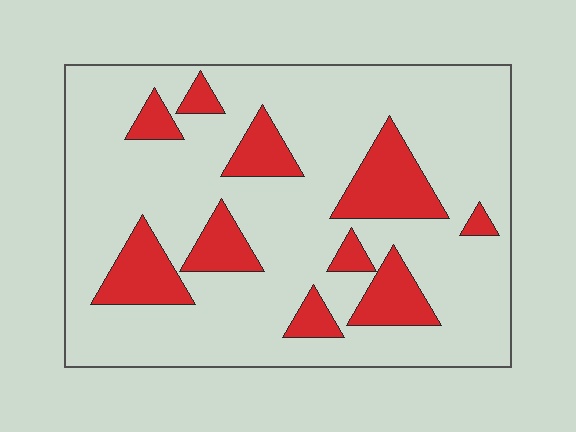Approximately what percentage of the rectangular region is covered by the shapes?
Approximately 20%.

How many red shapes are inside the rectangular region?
10.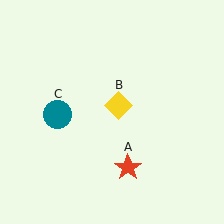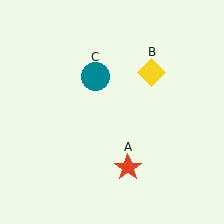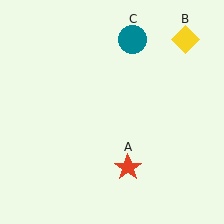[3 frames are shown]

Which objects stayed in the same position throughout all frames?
Red star (object A) remained stationary.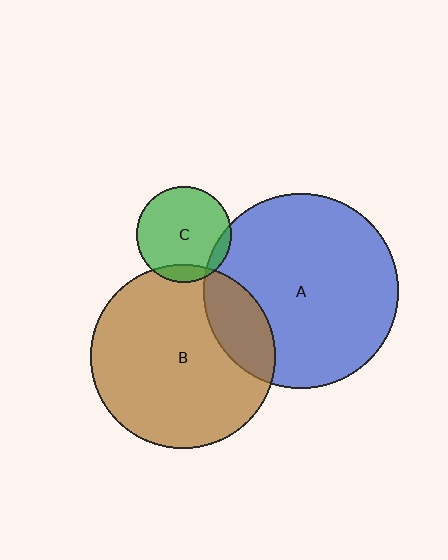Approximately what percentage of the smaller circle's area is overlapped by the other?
Approximately 10%.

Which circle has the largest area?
Circle A (blue).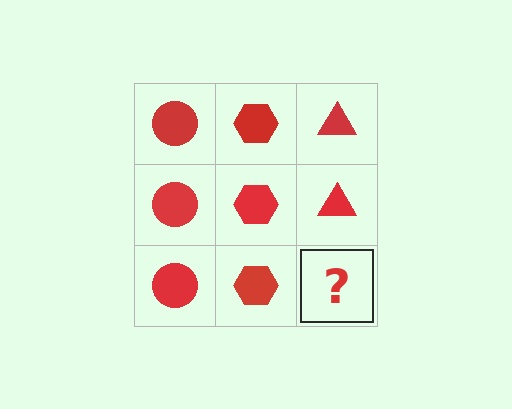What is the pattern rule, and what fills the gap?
The rule is that each column has a consistent shape. The gap should be filled with a red triangle.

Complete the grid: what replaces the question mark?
The question mark should be replaced with a red triangle.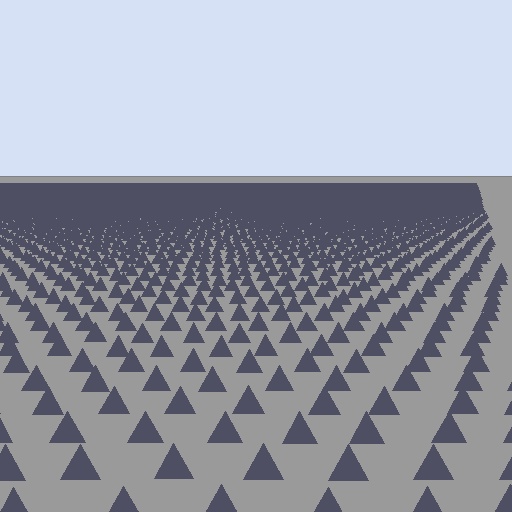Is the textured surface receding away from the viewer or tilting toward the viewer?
The surface is receding away from the viewer. Texture elements get smaller and denser toward the top.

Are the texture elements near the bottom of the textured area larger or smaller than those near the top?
Larger. Near the bottom, elements are closer to the viewer and appear at a bigger on-screen size.